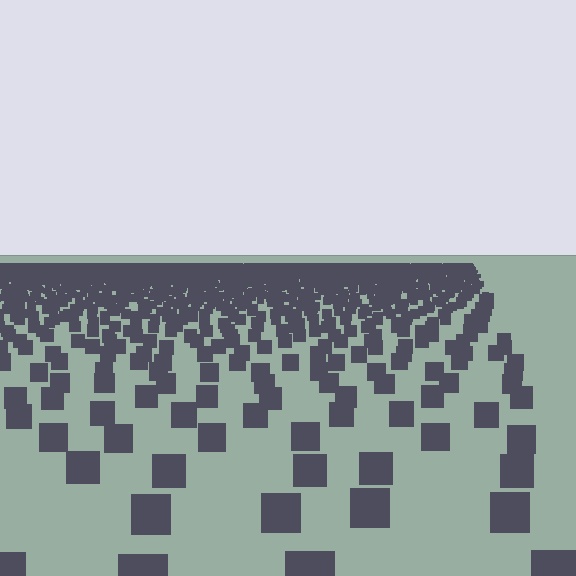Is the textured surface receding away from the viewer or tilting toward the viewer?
The surface is receding away from the viewer. Texture elements get smaller and denser toward the top.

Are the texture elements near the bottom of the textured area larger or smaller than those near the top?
Larger. Near the bottom, elements are closer to the viewer and appear at a bigger on-screen size.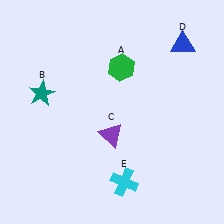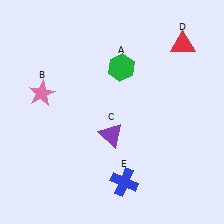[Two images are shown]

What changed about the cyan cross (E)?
In Image 1, E is cyan. In Image 2, it changed to blue.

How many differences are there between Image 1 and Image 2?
There are 3 differences between the two images.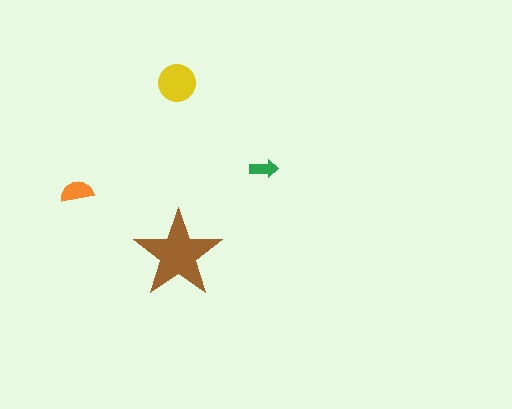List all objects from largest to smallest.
The brown star, the yellow circle, the orange semicircle, the green arrow.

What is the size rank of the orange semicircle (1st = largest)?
3rd.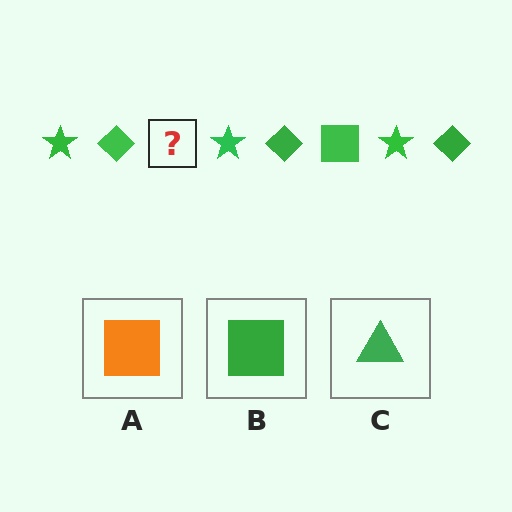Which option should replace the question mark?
Option B.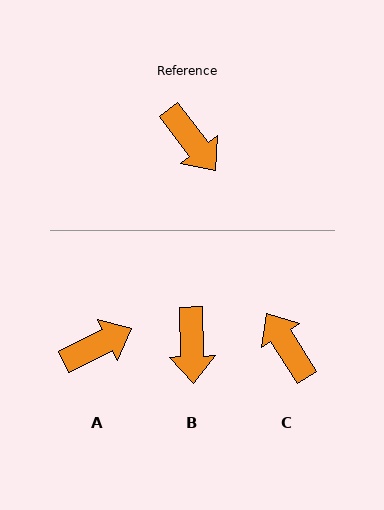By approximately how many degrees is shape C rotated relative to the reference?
Approximately 175 degrees counter-clockwise.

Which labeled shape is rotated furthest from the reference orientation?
C, about 175 degrees away.